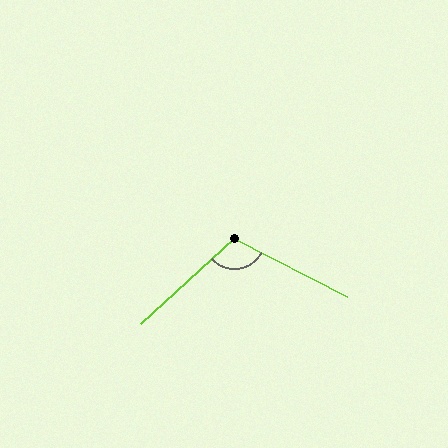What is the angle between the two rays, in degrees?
Approximately 110 degrees.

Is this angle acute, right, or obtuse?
It is obtuse.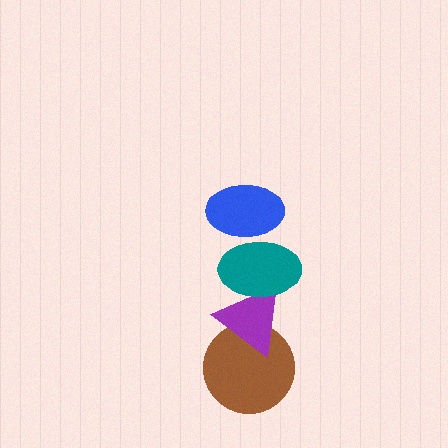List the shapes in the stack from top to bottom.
From top to bottom: the blue ellipse, the teal ellipse, the purple triangle, the brown circle.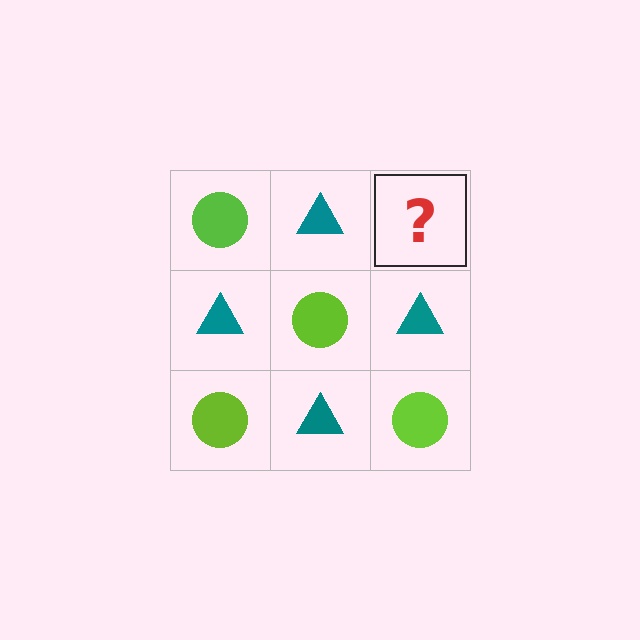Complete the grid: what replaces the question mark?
The question mark should be replaced with a lime circle.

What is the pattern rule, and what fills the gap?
The rule is that it alternates lime circle and teal triangle in a checkerboard pattern. The gap should be filled with a lime circle.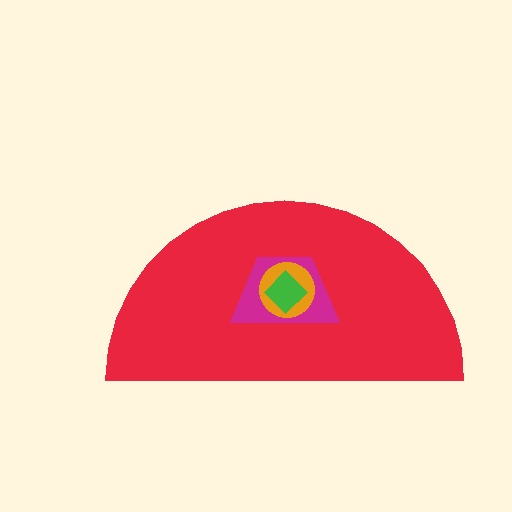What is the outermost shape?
The red semicircle.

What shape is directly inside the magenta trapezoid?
The orange circle.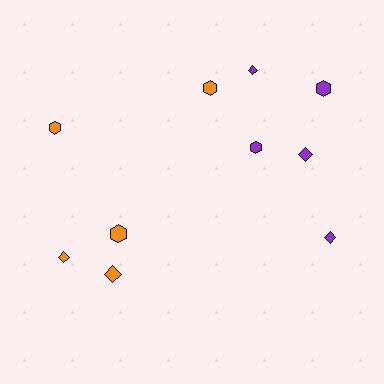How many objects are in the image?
There are 10 objects.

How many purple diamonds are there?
There are 3 purple diamonds.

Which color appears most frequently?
Purple, with 5 objects.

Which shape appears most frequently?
Diamond, with 5 objects.